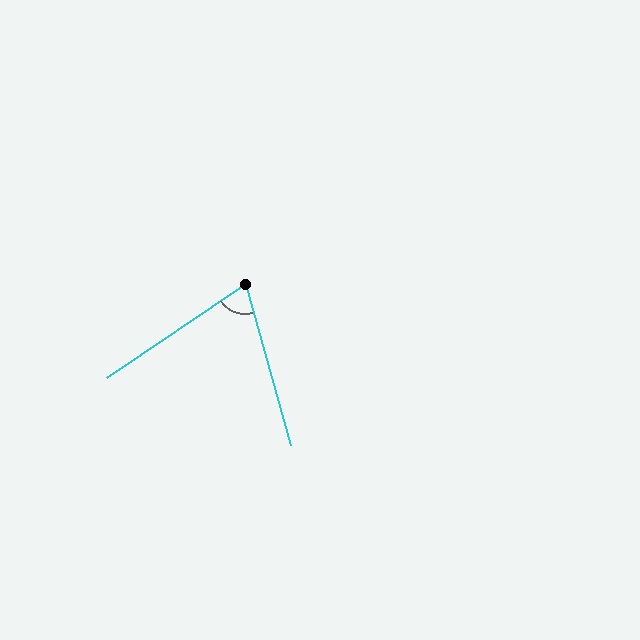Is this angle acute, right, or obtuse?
It is acute.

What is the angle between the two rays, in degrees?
Approximately 72 degrees.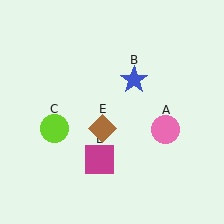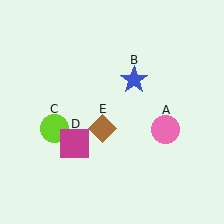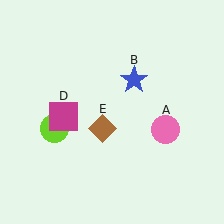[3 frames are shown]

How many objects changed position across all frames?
1 object changed position: magenta square (object D).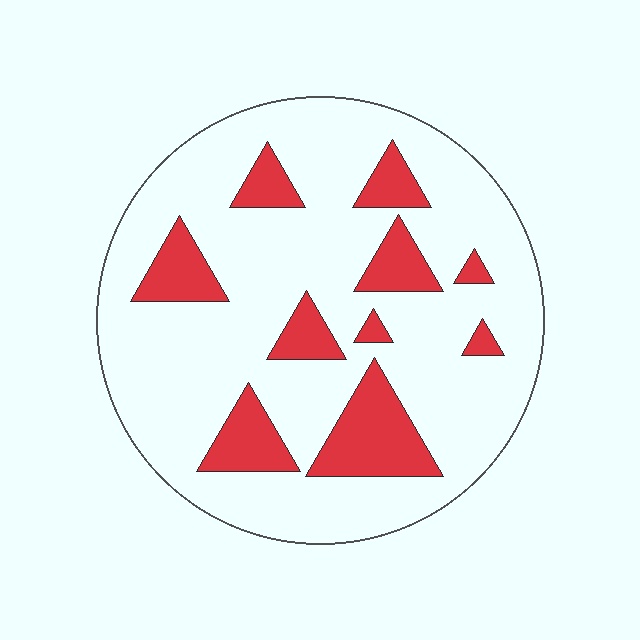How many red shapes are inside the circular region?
10.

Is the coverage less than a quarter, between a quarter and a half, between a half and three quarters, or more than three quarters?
Less than a quarter.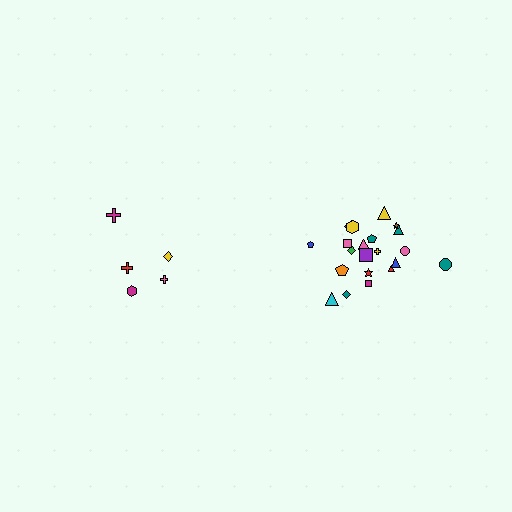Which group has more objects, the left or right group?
The right group.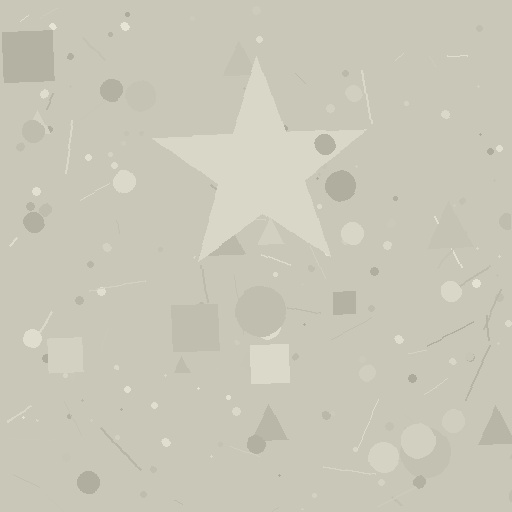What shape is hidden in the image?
A star is hidden in the image.